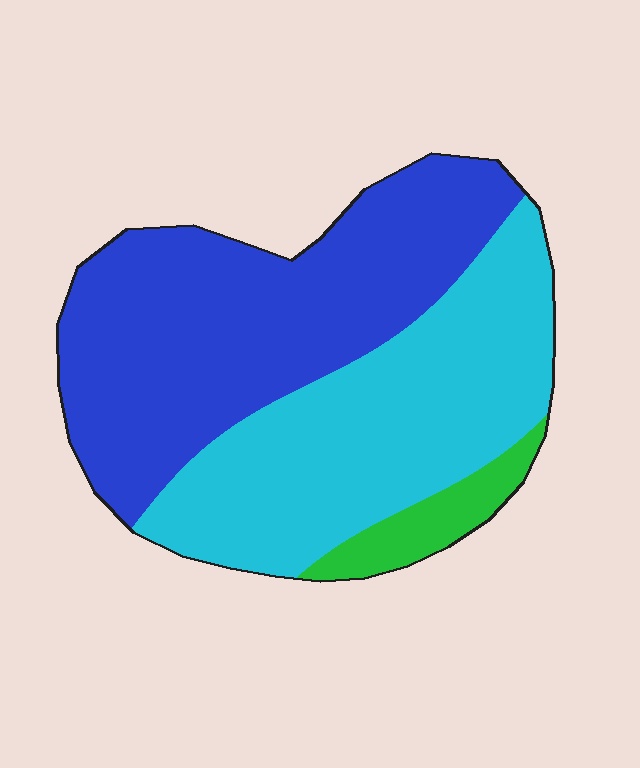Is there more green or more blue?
Blue.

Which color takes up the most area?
Blue, at roughly 50%.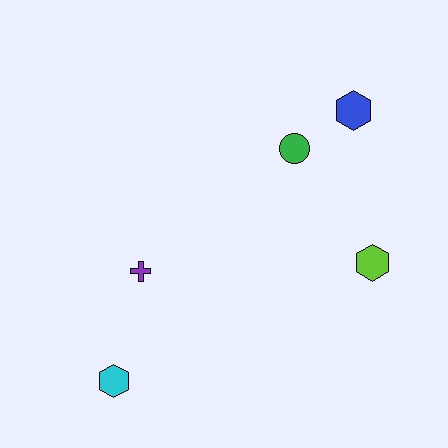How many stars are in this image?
There are no stars.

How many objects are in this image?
There are 5 objects.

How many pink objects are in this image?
There are no pink objects.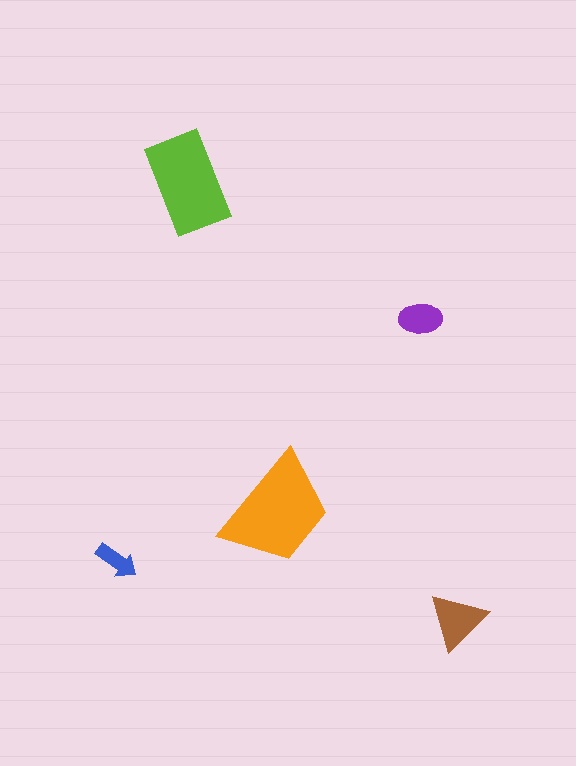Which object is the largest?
The orange trapezoid.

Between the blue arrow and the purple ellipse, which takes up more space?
The purple ellipse.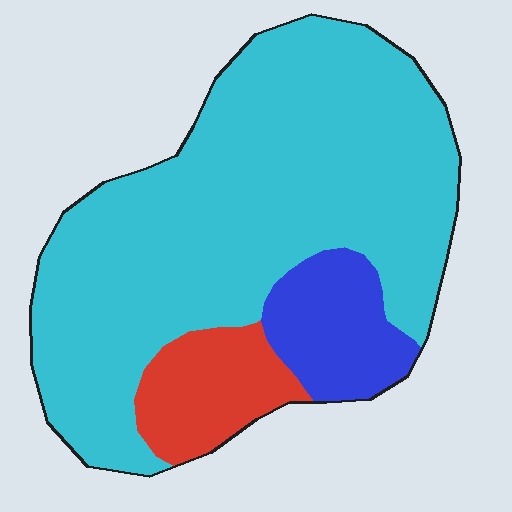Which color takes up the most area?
Cyan, at roughly 75%.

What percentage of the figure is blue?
Blue covers roughly 10% of the figure.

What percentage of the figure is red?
Red covers roughly 10% of the figure.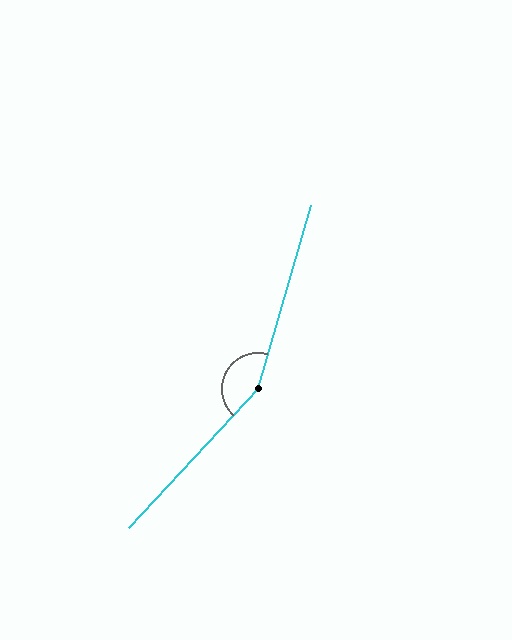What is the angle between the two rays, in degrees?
Approximately 154 degrees.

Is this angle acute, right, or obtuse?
It is obtuse.